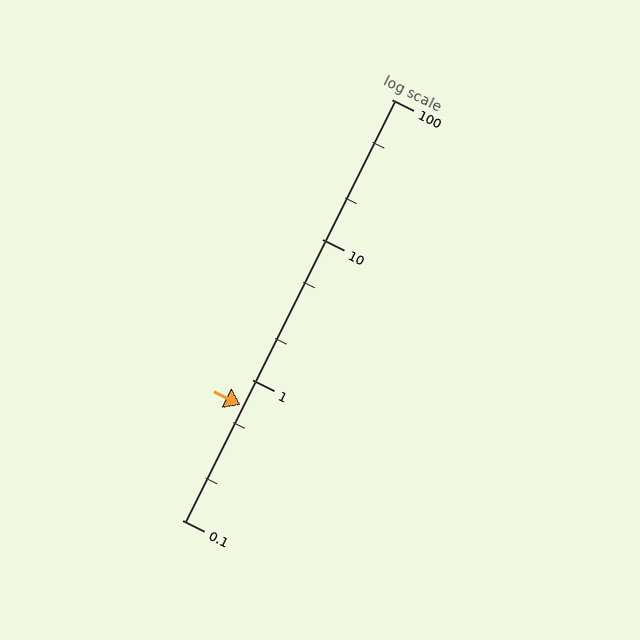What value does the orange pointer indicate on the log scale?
The pointer indicates approximately 0.66.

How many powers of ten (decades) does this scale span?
The scale spans 3 decades, from 0.1 to 100.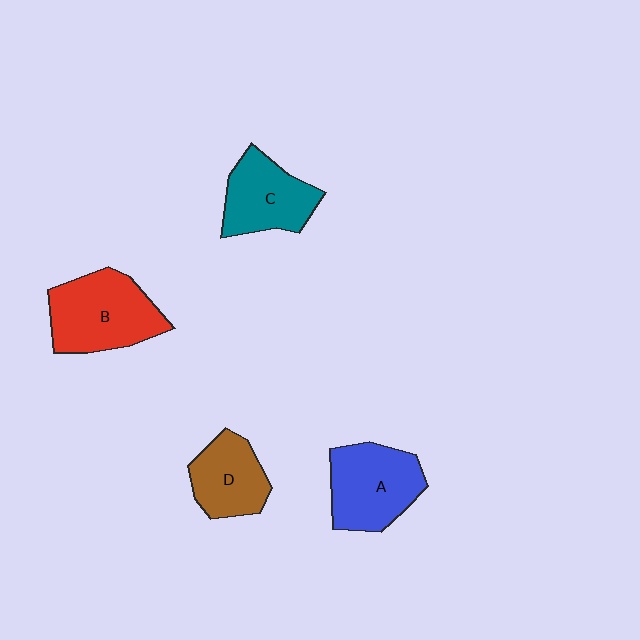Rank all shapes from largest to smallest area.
From largest to smallest: B (red), A (blue), C (teal), D (brown).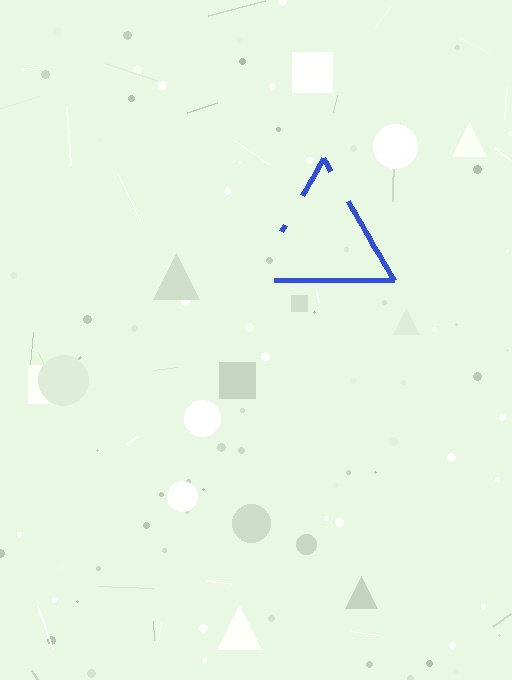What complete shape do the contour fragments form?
The contour fragments form a triangle.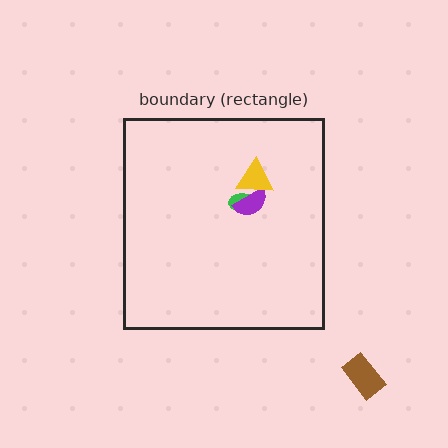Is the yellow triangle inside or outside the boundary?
Inside.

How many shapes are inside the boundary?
3 inside, 1 outside.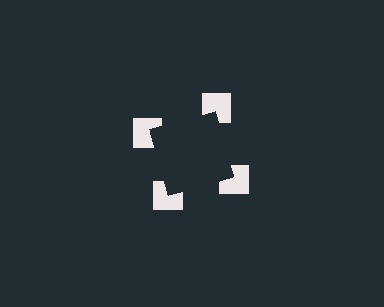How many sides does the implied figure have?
4 sides.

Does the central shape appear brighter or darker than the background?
It typically appears slightly darker than the background, even though no actual brightness change is drawn.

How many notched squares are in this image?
There are 4 — one at each vertex of the illusory square.